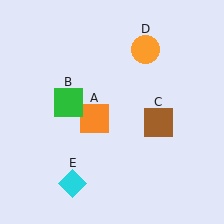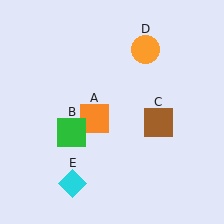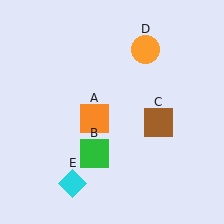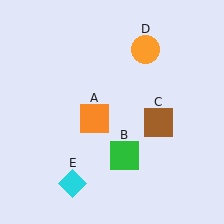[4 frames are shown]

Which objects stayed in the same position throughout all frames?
Orange square (object A) and brown square (object C) and orange circle (object D) and cyan diamond (object E) remained stationary.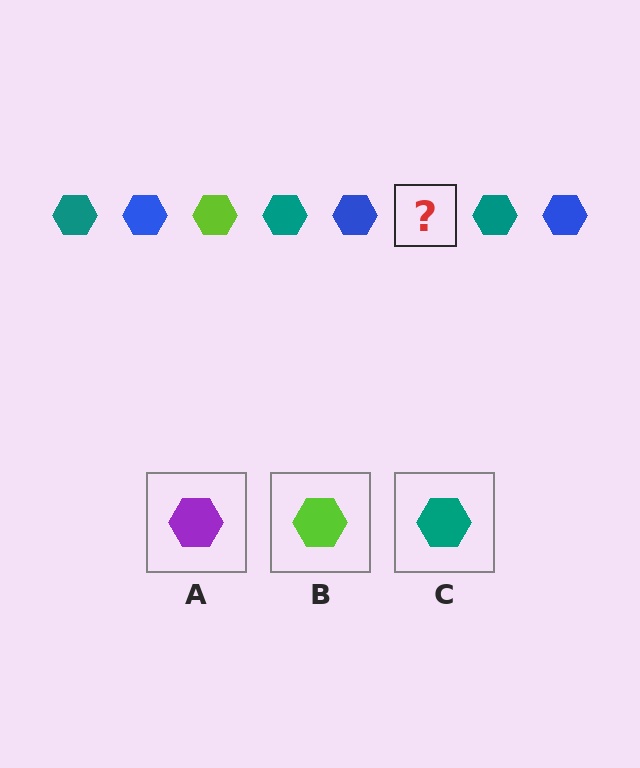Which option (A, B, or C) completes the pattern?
B.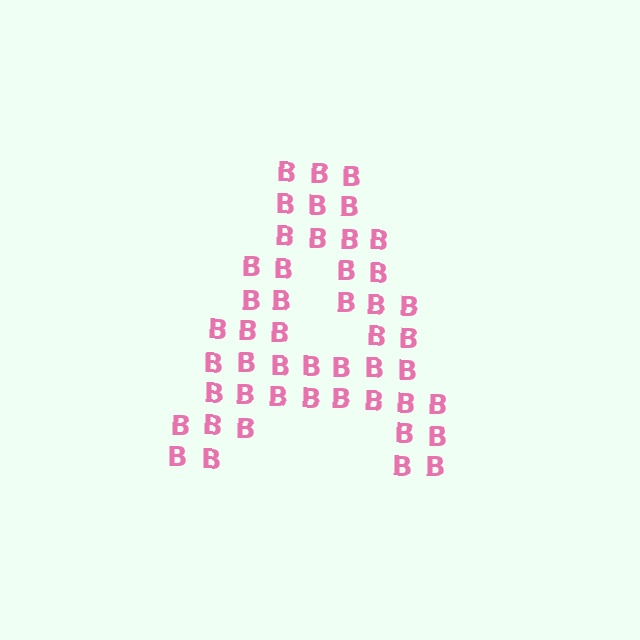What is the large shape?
The large shape is the letter A.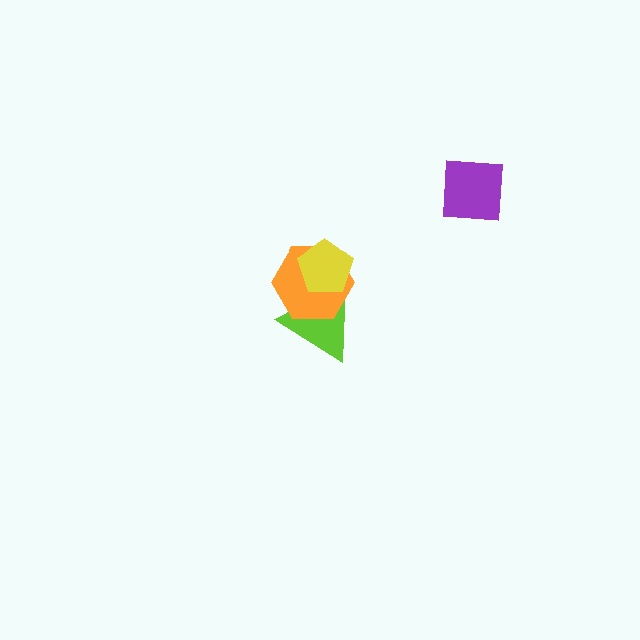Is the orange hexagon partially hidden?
Yes, it is partially covered by another shape.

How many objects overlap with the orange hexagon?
2 objects overlap with the orange hexagon.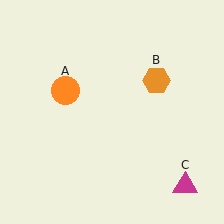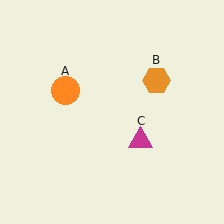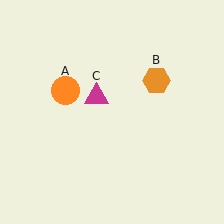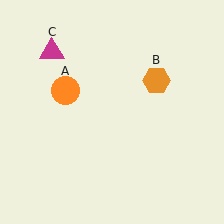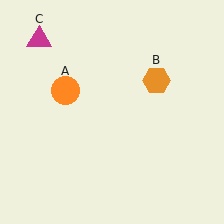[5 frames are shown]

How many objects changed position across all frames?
1 object changed position: magenta triangle (object C).